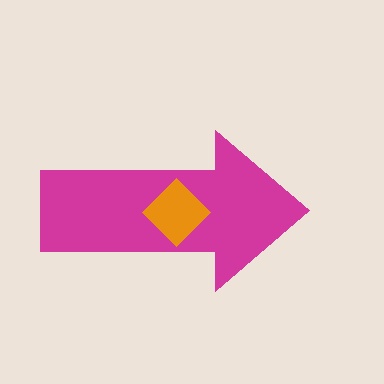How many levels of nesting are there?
2.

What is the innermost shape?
The orange diamond.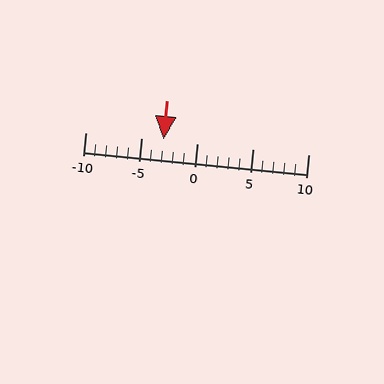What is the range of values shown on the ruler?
The ruler shows values from -10 to 10.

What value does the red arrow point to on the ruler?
The red arrow points to approximately -3.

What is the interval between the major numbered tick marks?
The major tick marks are spaced 5 units apart.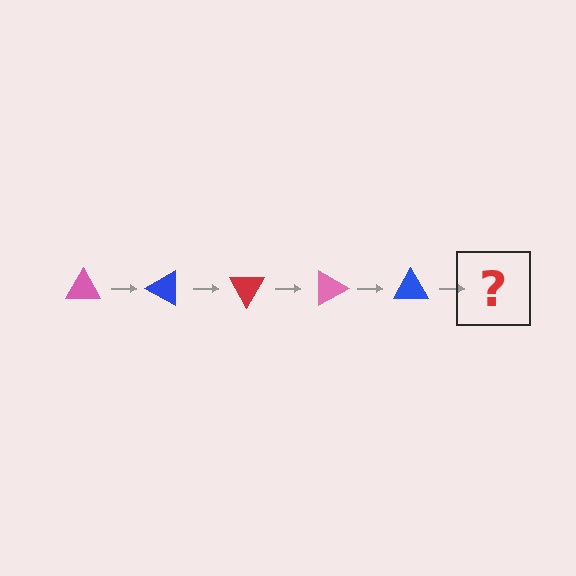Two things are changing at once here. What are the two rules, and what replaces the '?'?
The two rules are that it rotates 30 degrees each step and the color cycles through pink, blue, and red. The '?' should be a red triangle, rotated 150 degrees from the start.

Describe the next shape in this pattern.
It should be a red triangle, rotated 150 degrees from the start.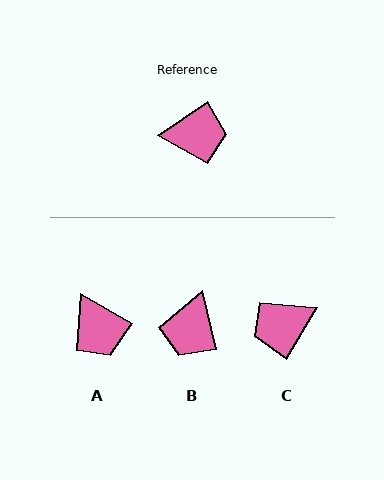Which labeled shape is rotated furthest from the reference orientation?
C, about 156 degrees away.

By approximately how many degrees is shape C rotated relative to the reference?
Approximately 156 degrees clockwise.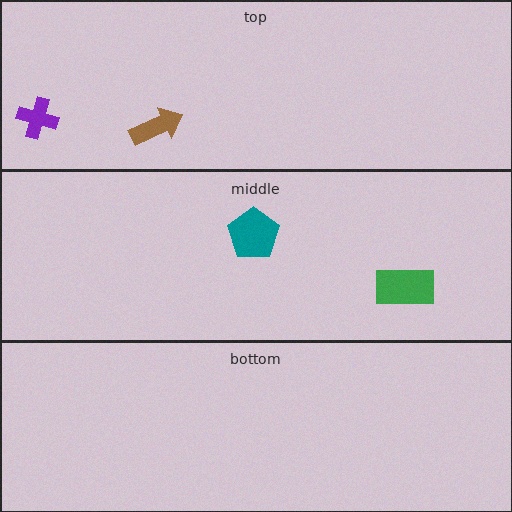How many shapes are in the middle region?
2.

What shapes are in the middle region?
The green rectangle, the teal pentagon.